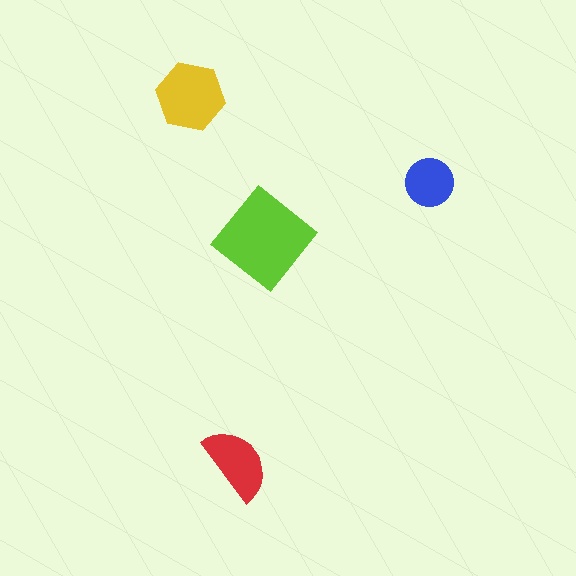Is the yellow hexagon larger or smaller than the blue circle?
Larger.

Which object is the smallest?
The blue circle.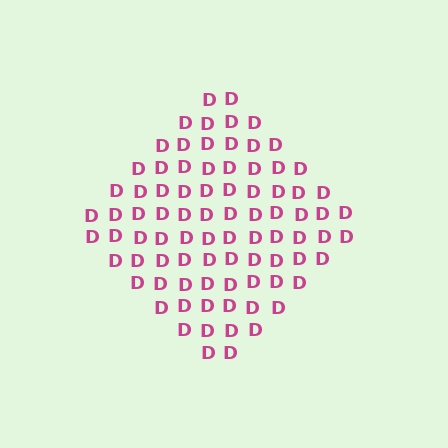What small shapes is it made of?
It is made of small letter D's.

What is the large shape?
The large shape is a diamond.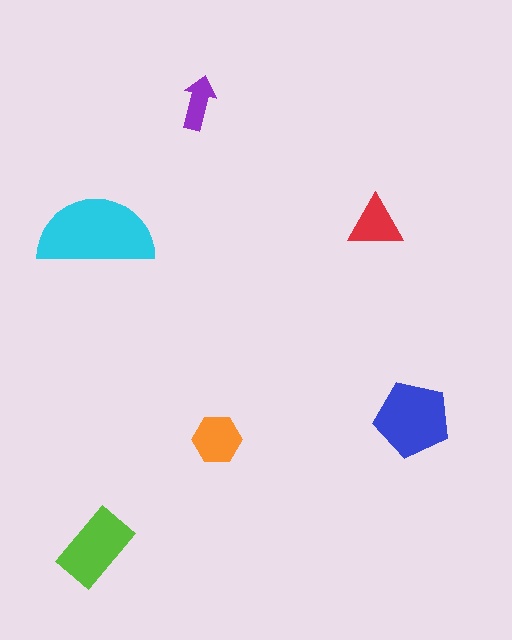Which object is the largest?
The cyan semicircle.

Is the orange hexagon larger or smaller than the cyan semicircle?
Smaller.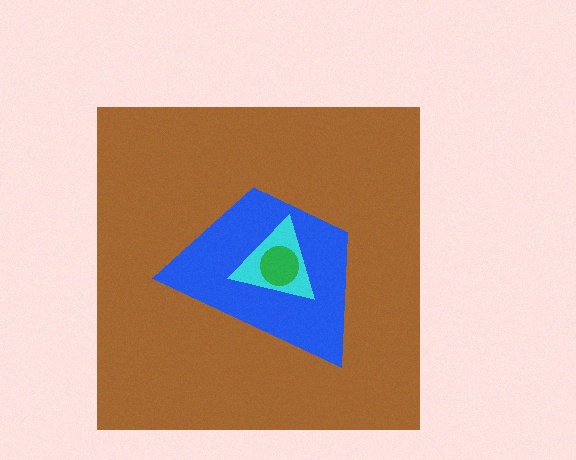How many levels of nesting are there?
4.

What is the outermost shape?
The brown square.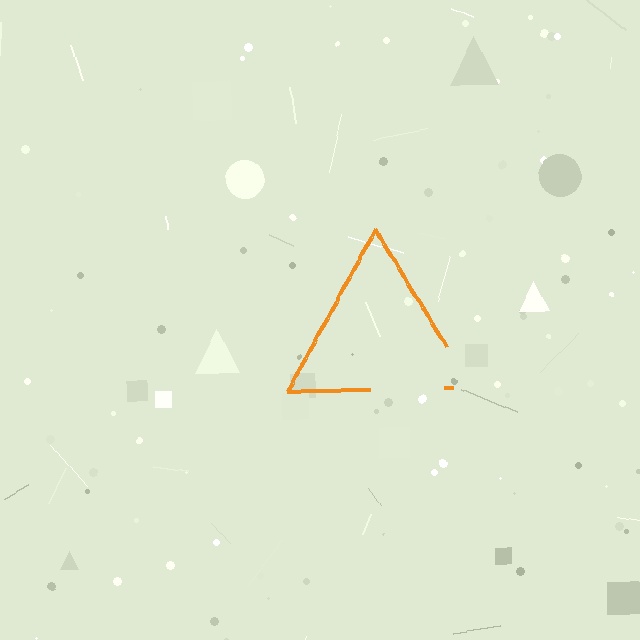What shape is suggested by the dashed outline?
The dashed outline suggests a triangle.